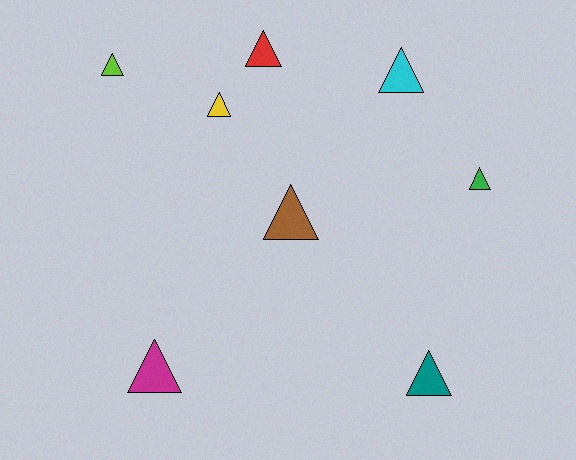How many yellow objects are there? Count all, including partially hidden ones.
There is 1 yellow object.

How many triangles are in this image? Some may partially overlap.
There are 8 triangles.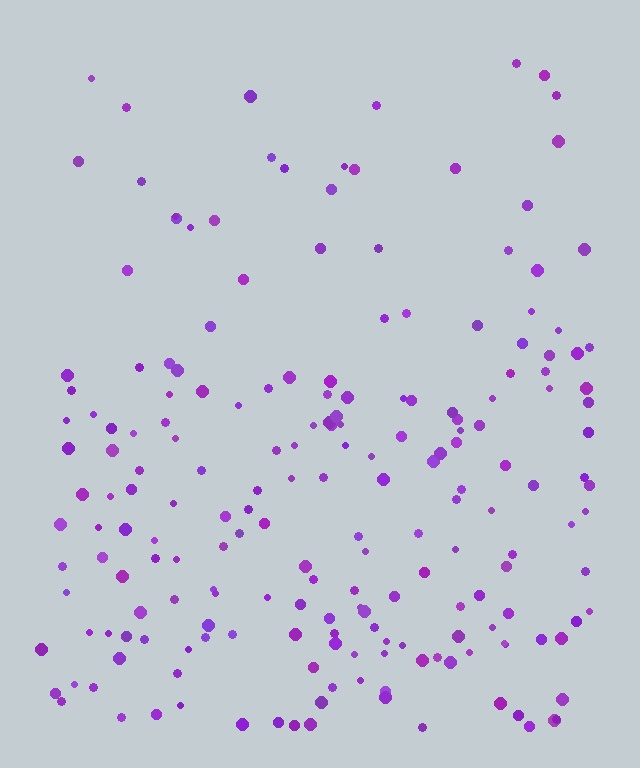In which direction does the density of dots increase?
From top to bottom, with the bottom side densest.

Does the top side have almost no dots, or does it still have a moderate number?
Still a moderate number, just noticeably fewer than the bottom.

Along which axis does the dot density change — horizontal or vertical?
Vertical.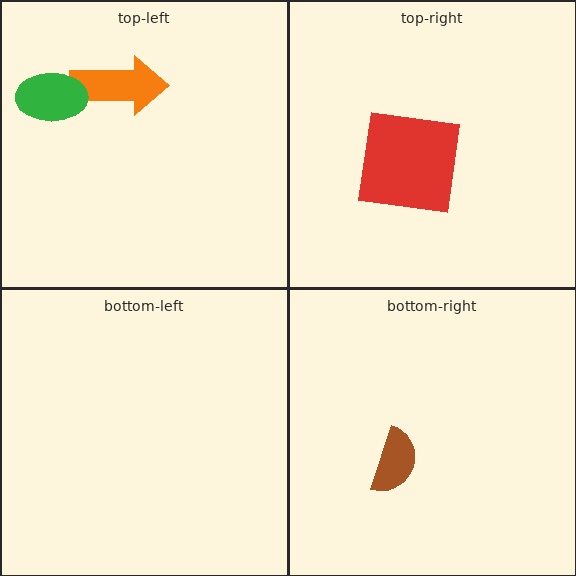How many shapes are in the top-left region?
2.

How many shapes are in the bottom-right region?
1.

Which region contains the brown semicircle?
The bottom-right region.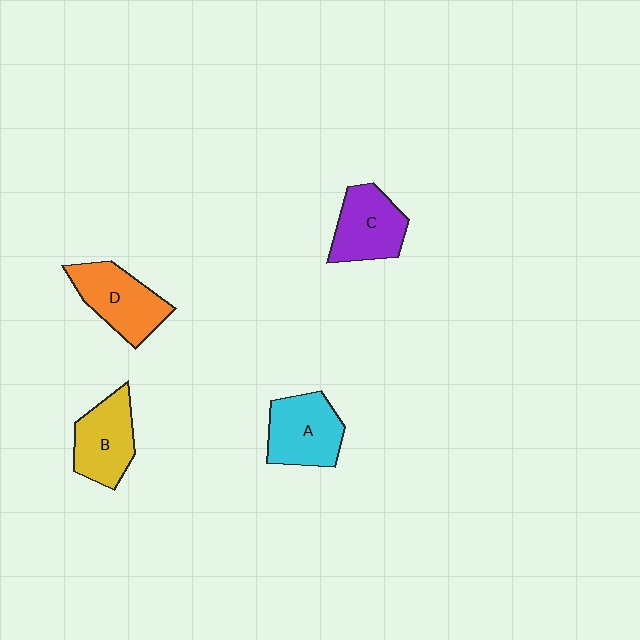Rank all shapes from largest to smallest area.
From largest to smallest: D (orange), A (cyan), C (purple), B (yellow).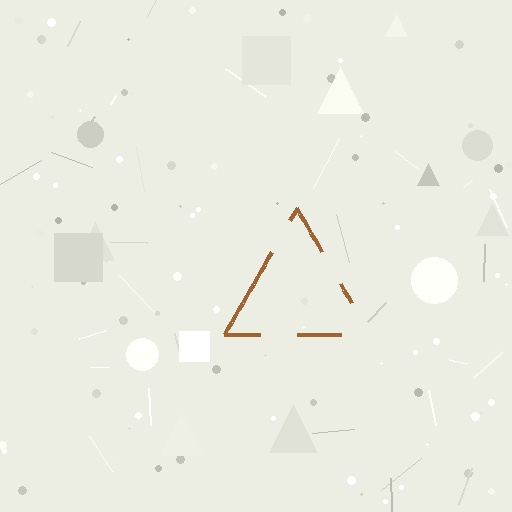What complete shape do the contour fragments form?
The contour fragments form a triangle.